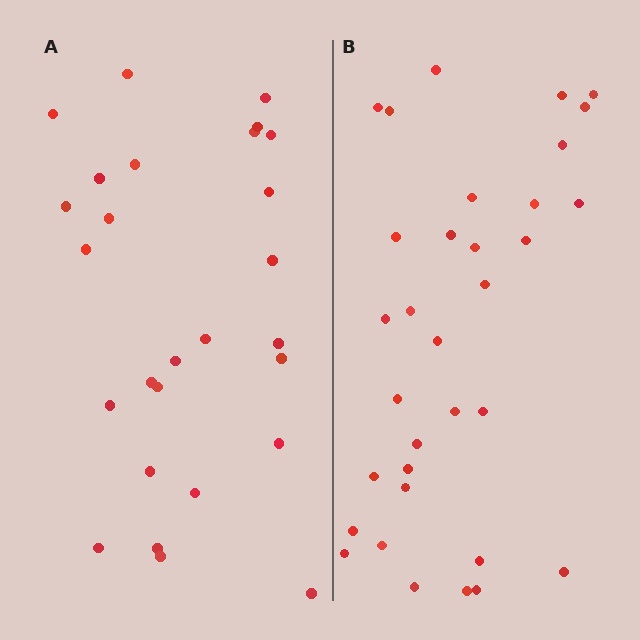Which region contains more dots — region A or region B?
Region B (the right region) has more dots.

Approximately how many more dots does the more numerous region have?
Region B has about 6 more dots than region A.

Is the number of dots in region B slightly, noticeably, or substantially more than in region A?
Region B has only slightly more — the two regions are fairly close. The ratio is roughly 1.2 to 1.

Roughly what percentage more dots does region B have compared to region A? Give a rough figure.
About 20% more.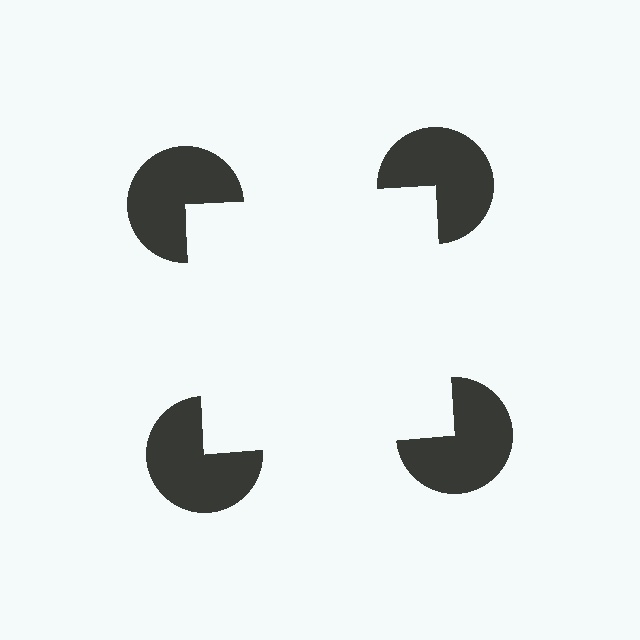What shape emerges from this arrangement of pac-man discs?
An illusory square — its edges are inferred from the aligned wedge cuts in the pac-man discs, not physically drawn.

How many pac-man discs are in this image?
There are 4 — one at each vertex of the illusory square.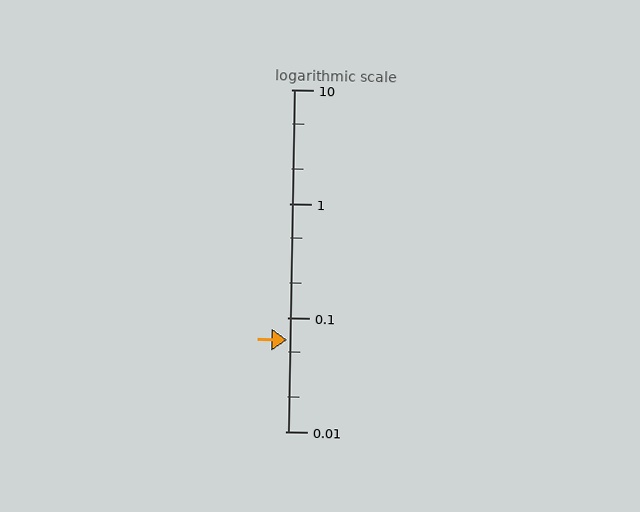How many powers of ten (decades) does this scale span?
The scale spans 3 decades, from 0.01 to 10.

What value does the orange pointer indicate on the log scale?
The pointer indicates approximately 0.063.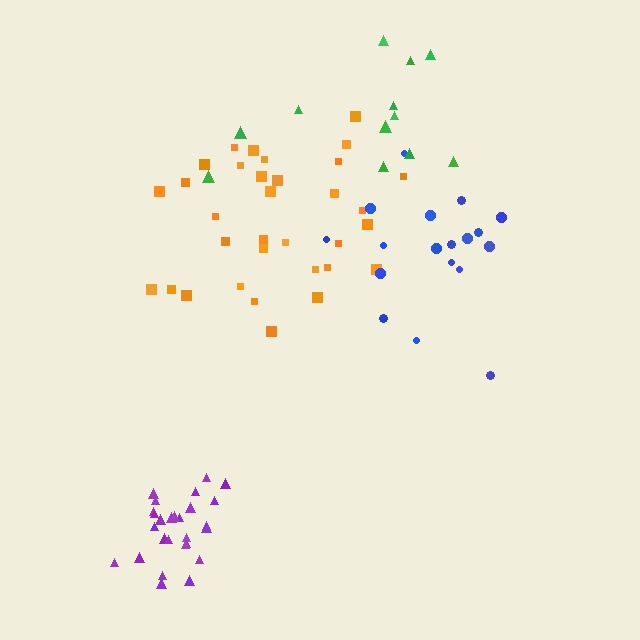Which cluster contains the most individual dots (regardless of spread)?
Orange (33).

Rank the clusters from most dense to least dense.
purple, blue, orange, green.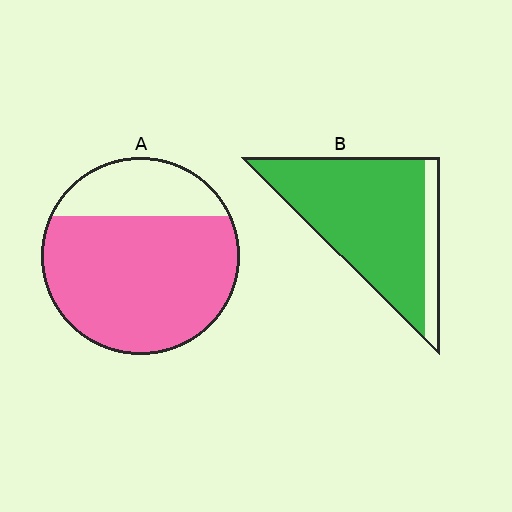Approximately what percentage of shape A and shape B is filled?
A is approximately 75% and B is approximately 85%.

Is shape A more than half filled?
Yes.